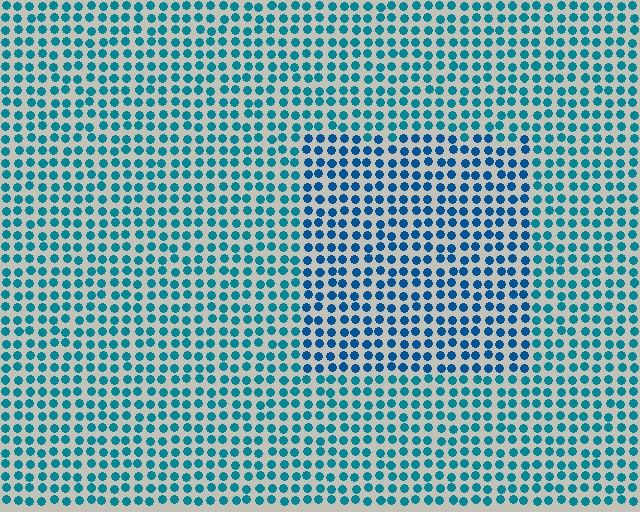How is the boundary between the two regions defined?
The boundary is defined purely by a slight shift in hue (about 21 degrees). Spacing, size, and orientation are identical on both sides.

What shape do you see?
I see a rectangle.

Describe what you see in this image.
The image is filled with small teal elements in a uniform arrangement. A rectangle-shaped region is visible where the elements are tinted to a slightly different hue, forming a subtle color boundary.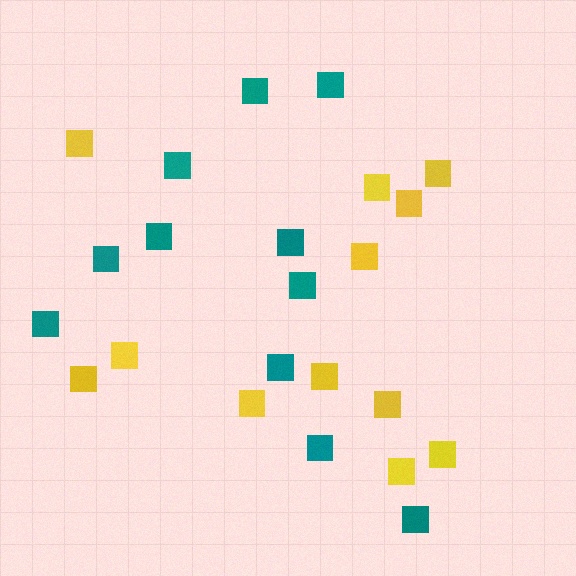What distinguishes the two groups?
There are 2 groups: one group of yellow squares (12) and one group of teal squares (11).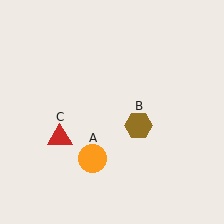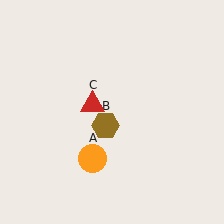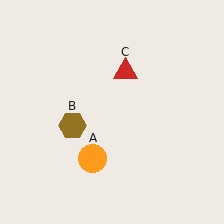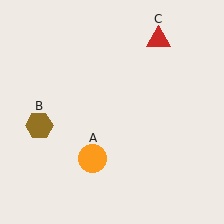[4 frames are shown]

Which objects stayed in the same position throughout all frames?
Orange circle (object A) remained stationary.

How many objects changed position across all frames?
2 objects changed position: brown hexagon (object B), red triangle (object C).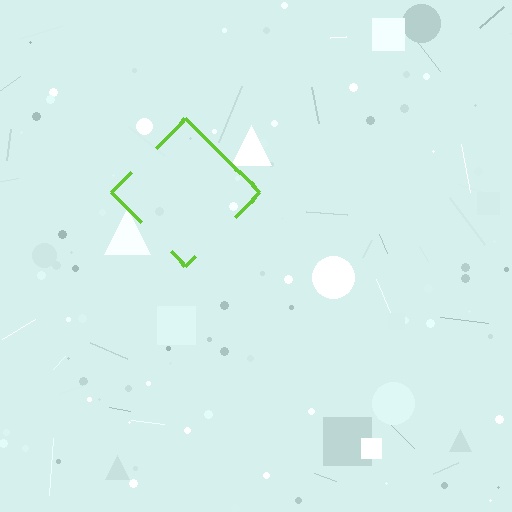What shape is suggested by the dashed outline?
The dashed outline suggests a diamond.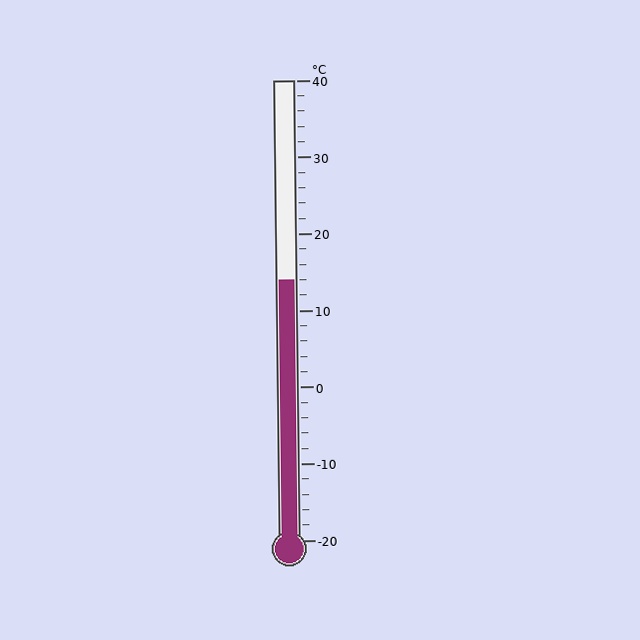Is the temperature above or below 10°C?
The temperature is above 10°C.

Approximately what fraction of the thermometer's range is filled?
The thermometer is filled to approximately 55% of its range.